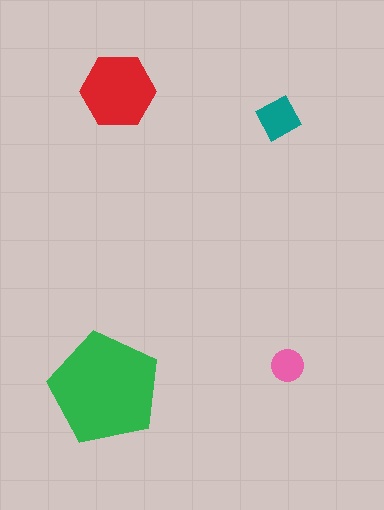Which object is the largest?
The green pentagon.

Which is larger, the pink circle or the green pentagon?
The green pentagon.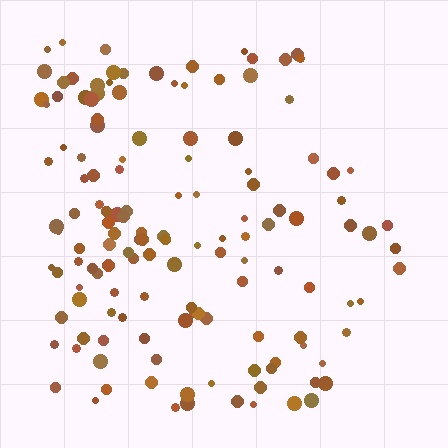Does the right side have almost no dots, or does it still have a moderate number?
Still a moderate number, just noticeably fewer than the left.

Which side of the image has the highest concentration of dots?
The left.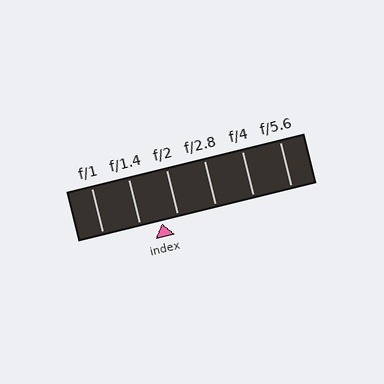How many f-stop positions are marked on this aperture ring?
There are 6 f-stop positions marked.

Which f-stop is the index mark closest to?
The index mark is closest to f/2.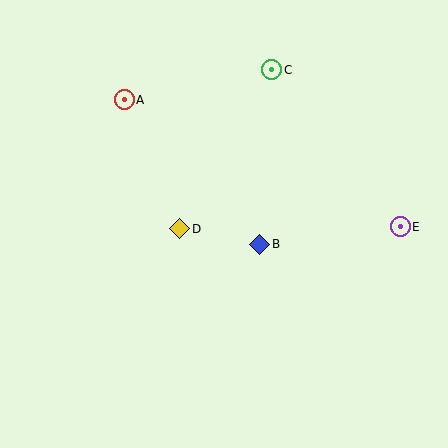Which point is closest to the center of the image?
Point B at (260, 244) is closest to the center.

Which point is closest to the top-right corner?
Point C is closest to the top-right corner.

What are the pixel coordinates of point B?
Point B is at (260, 244).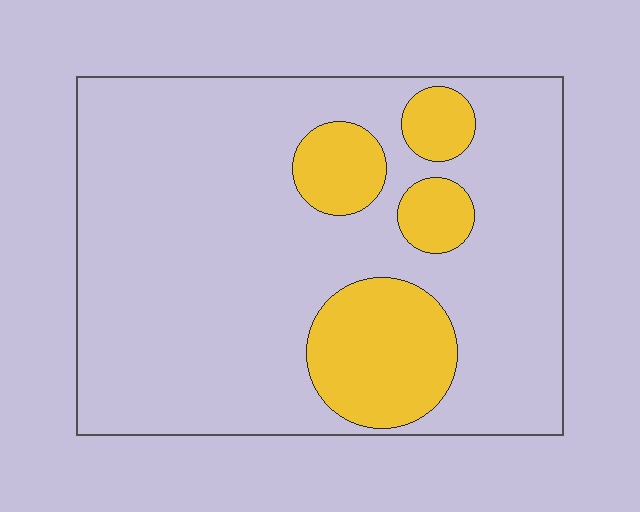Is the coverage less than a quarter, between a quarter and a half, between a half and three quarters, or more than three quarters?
Less than a quarter.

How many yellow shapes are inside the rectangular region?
4.